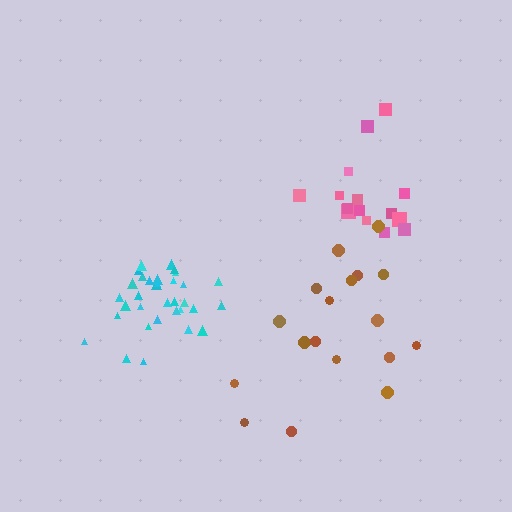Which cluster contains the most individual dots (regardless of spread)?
Cyan (34).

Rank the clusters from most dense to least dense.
cyan, pink, brown.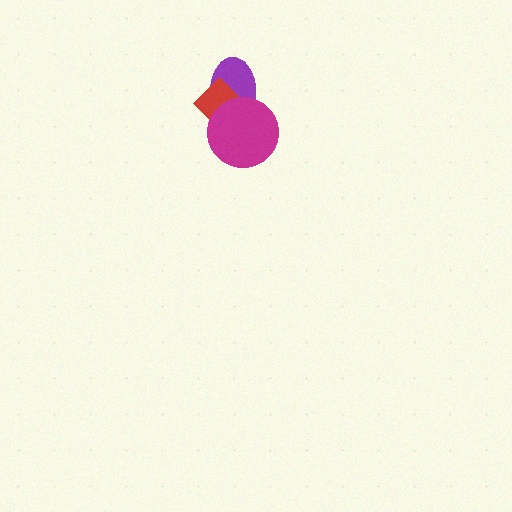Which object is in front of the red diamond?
The magenta circle is in front of the red diamond.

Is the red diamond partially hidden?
Yes, it is partially covered by another shape.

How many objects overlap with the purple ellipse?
2 objects overlap with the purple ellipse.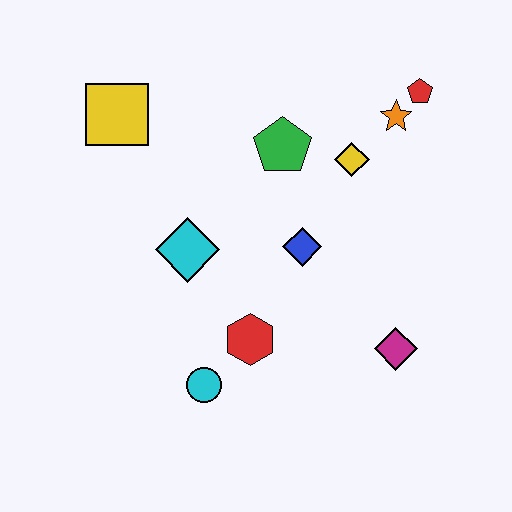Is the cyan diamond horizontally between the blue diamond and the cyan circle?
No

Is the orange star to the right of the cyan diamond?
Yes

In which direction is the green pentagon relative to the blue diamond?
The green pentagon is above the blue diamond.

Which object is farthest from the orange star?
The cyan circle is farthest from the orange star.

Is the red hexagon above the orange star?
No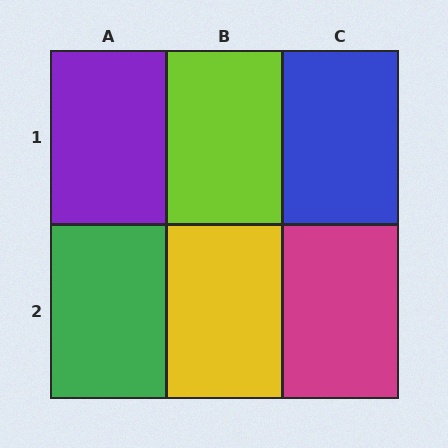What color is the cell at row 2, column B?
Yellow.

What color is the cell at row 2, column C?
Magenta.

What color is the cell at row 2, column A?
Green.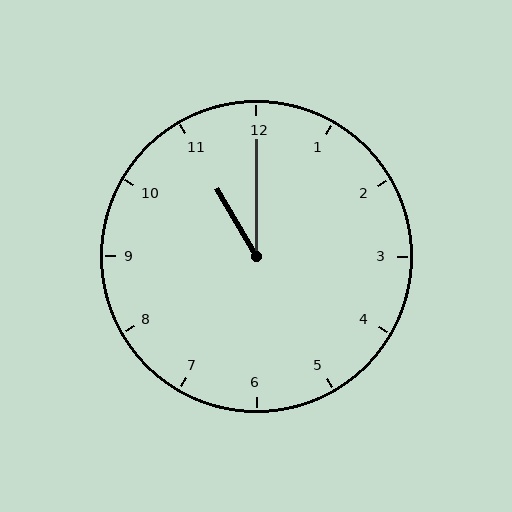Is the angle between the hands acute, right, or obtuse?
It is acute.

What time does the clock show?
11:00.